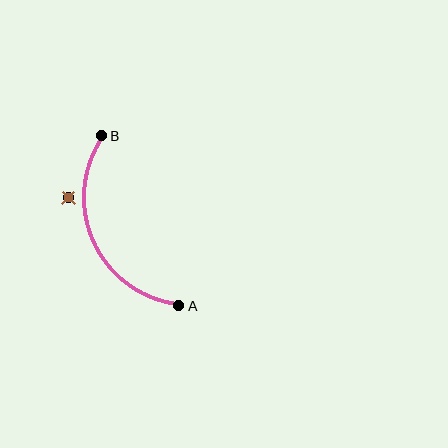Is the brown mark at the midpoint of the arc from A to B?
No — the brown mark does not lie on the arc at all. It sits slightly outside the curve.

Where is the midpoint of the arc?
The arc midpoint is the point on the curve farthest from the straight line joining A and B. It sits to the left of that line.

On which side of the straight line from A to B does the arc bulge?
The arc bulges to the left of the straight line connecting A and B.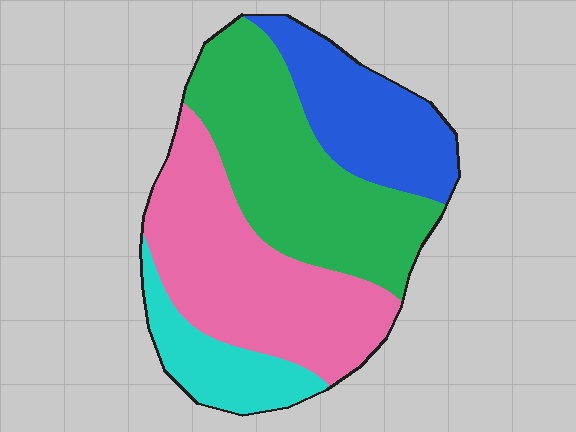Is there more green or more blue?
Green.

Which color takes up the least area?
Cyan, at roughly 10%.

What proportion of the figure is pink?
Pink takes up about one third (1/3) of the figure.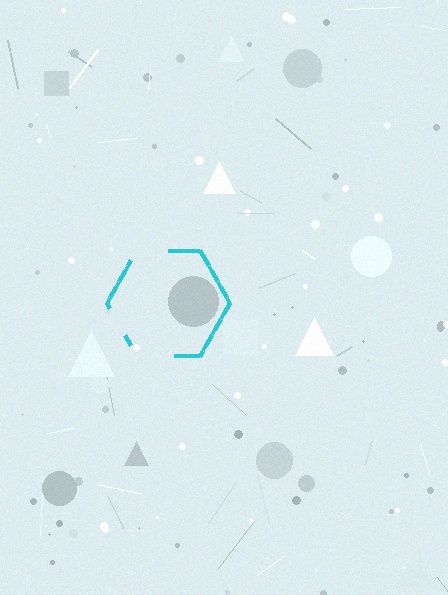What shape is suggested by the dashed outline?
The dashed outline suggests a hexagon.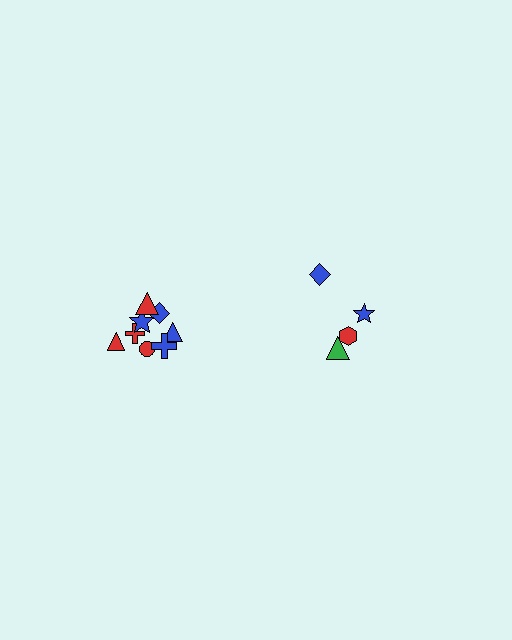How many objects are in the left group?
There are 8 objects.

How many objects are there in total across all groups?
There are 12 objects.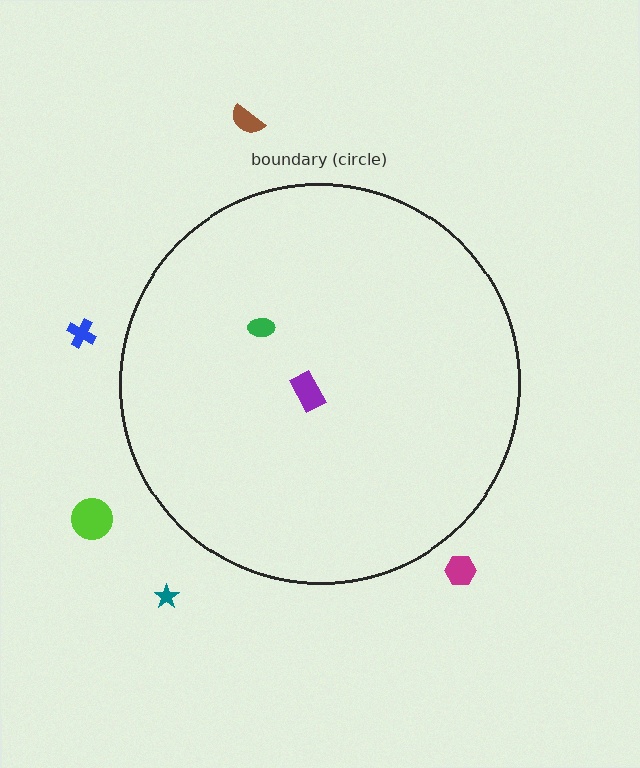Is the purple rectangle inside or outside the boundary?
Inside.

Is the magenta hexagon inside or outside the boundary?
Outside.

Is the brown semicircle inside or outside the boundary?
Outside.